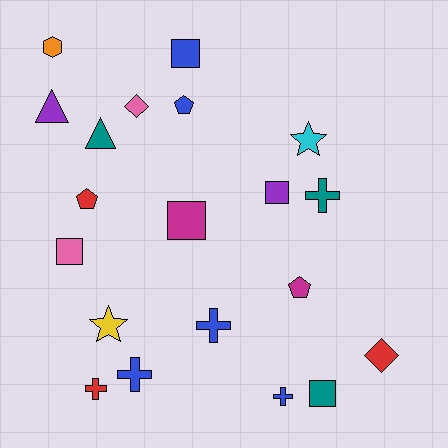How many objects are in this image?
There are 20 objects.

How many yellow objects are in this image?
There is 1 yellow object.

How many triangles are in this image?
There are 2 triangles.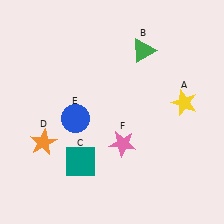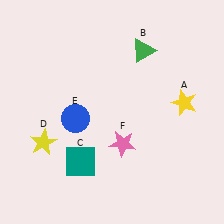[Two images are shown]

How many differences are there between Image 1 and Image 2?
There is 1 difference between the two images.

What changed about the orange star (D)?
In Image 1, D is orange. In Image 2, it changed to yellow.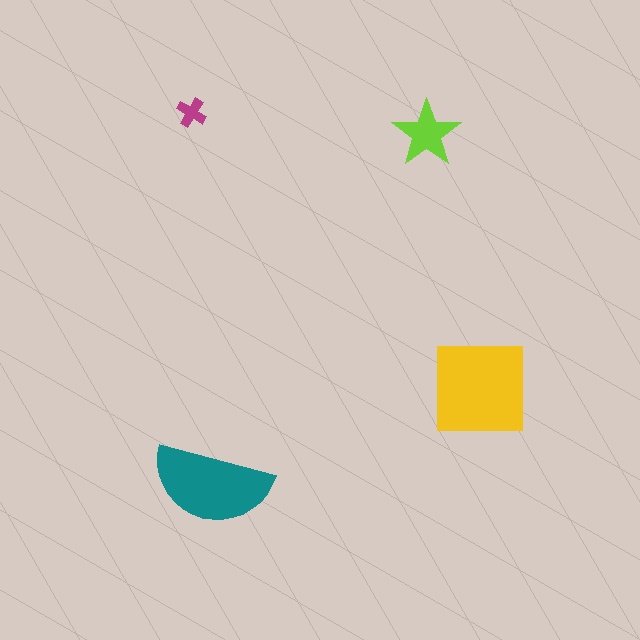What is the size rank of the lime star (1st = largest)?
3rd.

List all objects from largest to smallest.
The yellow square, the teal semicircle, the lime star, the magenta cross.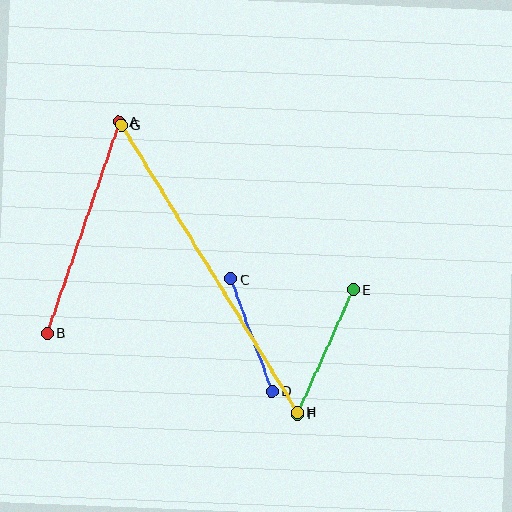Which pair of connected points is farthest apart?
Points G and H are farthest apart.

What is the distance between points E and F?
The distance is approximately 136 pixels.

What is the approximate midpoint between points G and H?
The midpoint is at approximately (209, 269) pixels.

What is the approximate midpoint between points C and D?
The midpoint is at approximately (252, 335) pixels.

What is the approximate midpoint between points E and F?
The midpoint is at approximately (325, 352) pixels.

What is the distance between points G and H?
The distance is approximately 337 pixels.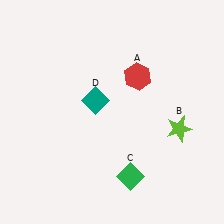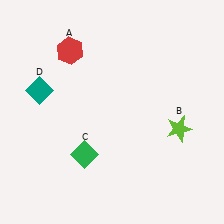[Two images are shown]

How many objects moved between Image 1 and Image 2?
3 objects moved between the two images.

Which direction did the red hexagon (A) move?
The red hexagon (A) moved left.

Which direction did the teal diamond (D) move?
The teal diamond (D) moved left.